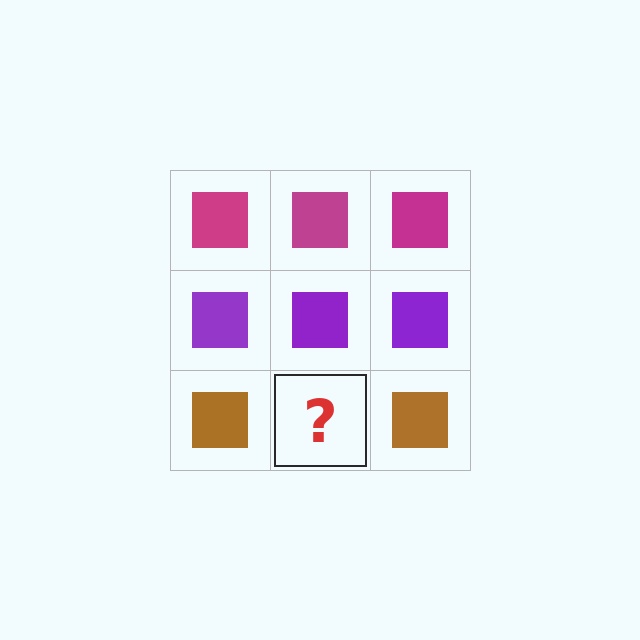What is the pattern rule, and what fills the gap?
The rule is that each row has a consistent color. The gap should be filled with a brown square.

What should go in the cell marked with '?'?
The missing cell should contain a brown square.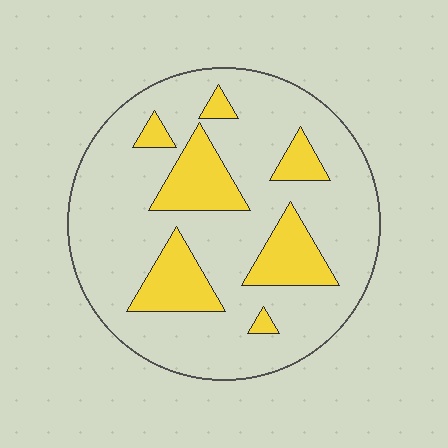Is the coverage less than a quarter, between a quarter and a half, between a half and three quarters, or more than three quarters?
Less than a quarter.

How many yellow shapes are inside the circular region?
7.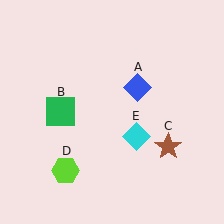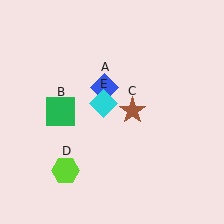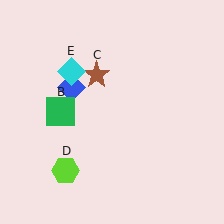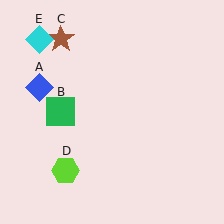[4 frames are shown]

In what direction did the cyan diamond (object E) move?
The cyan diamond (object E) moved up and to the left.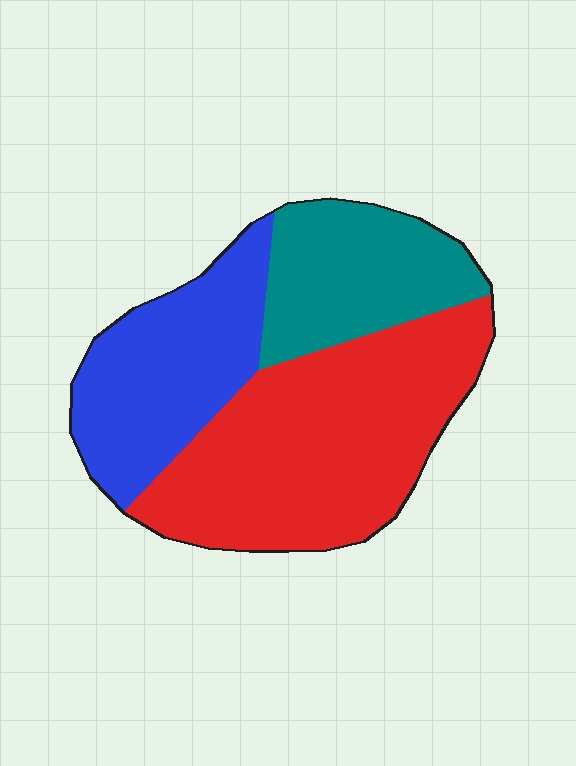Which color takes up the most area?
Red, at roughly 50%.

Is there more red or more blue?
Red.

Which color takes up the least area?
Teal, at roughly 25%.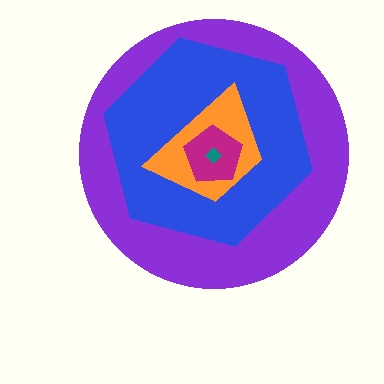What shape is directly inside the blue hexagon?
The orange trapezoid.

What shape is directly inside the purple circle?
The blue hexagon.